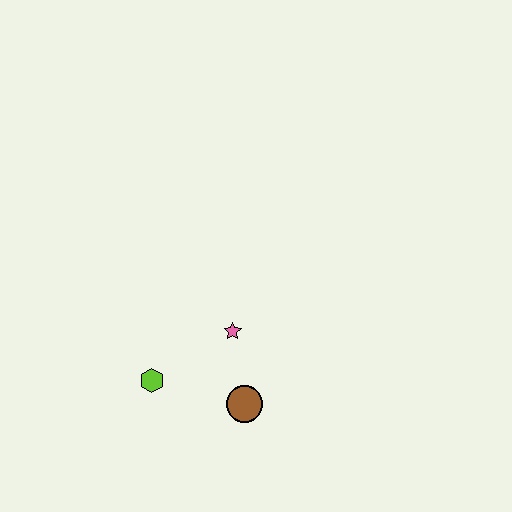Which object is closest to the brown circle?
The pink star is closest to the brown circle.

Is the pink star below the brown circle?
No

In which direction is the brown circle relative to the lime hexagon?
The brown circle is to the right of the lime hexagon.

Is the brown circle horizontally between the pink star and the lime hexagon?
No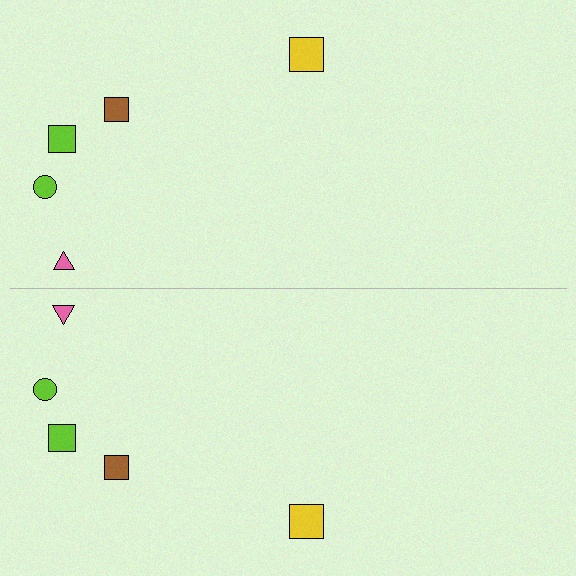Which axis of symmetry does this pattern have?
The pattern has a horizontal axis of symmetry running through the center of the image.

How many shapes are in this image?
There are 10 shapes in this image.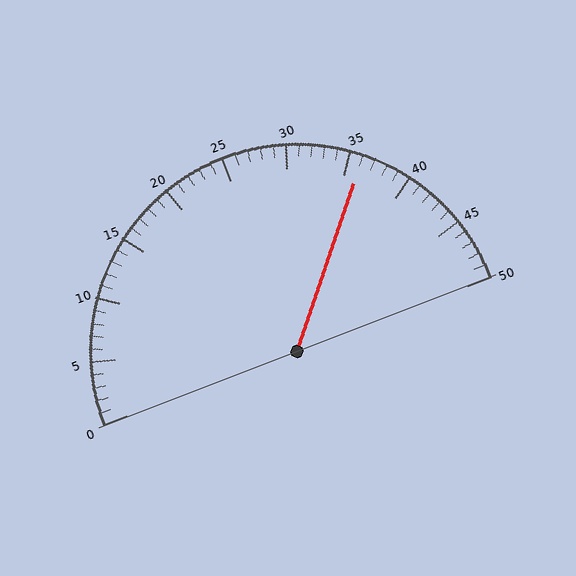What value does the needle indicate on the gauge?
The needle indicates approximately 36.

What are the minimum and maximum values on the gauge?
The gauge ranges from 0 to 50.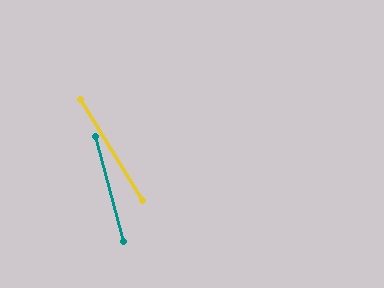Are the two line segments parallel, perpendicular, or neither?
Neither parallel nor perpendicular — they differ by about 17°.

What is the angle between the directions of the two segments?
Approximately 17 degrees.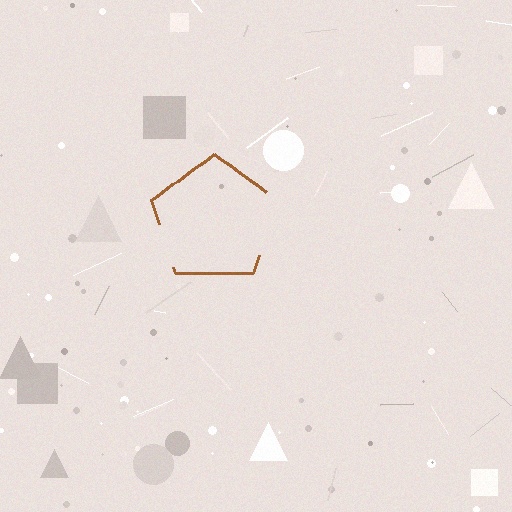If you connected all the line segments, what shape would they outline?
They would outline a pentagon.